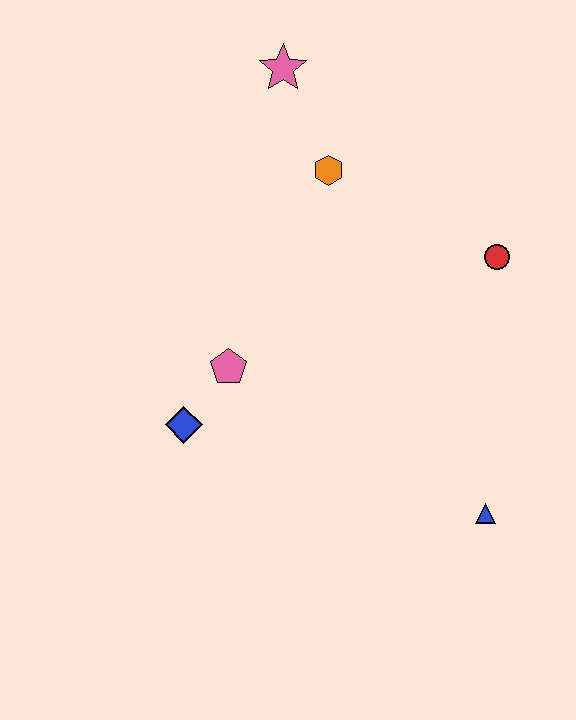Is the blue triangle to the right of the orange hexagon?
Yes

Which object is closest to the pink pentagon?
The blue diamond is closest to the pink pentagon.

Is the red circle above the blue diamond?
Yes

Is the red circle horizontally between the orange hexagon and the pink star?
No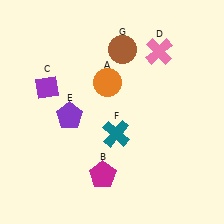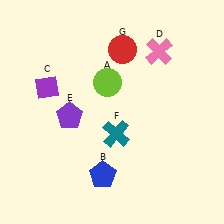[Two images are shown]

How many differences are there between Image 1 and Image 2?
There are 3 differences between the two images.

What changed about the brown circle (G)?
In Image 1, G is brown. In Image 2, it changed to red.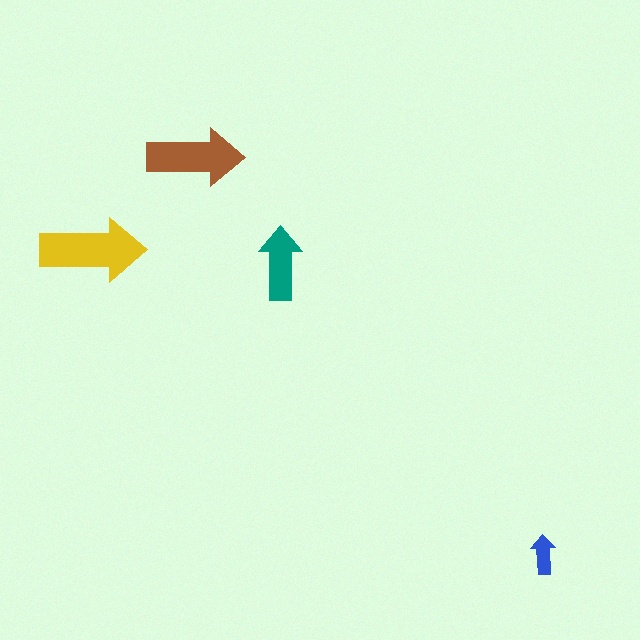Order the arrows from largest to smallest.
the yellow one, the brown one, the teal one, the blue one.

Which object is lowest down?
The blue arrow is bottommost.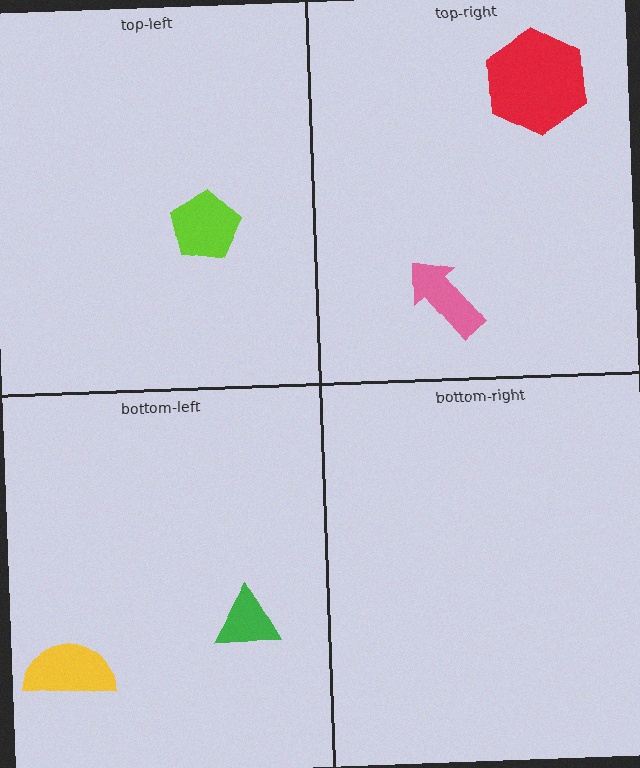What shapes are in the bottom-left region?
The yellow semicircle, the green triangle.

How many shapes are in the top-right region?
2.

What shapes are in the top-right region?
The red hexagon, the pink arrow.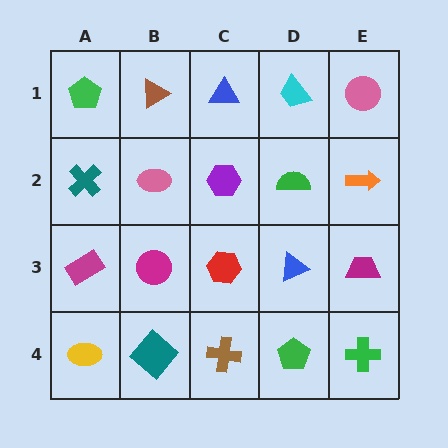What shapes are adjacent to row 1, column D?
A green semicircle (row 2, column D), a blue triangle (row 1, column C), a pink circle (row 1, column E).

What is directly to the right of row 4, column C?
A green pentagon.